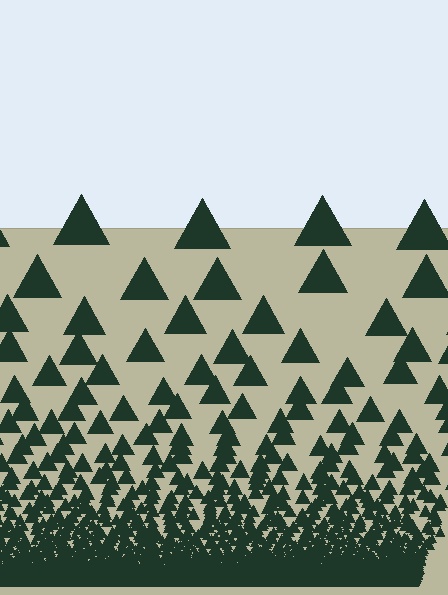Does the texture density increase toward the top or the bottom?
Density increases toward the bottom.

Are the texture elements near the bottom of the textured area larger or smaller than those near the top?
Smaller. The gradient is inverted — elements near the bottom are smaller and denser.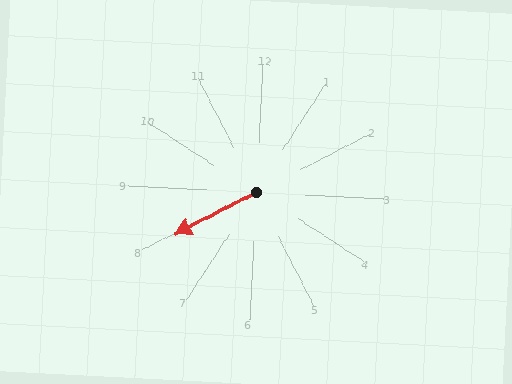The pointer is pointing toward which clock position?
Roughly 8 o'clock.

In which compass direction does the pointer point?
Southwest.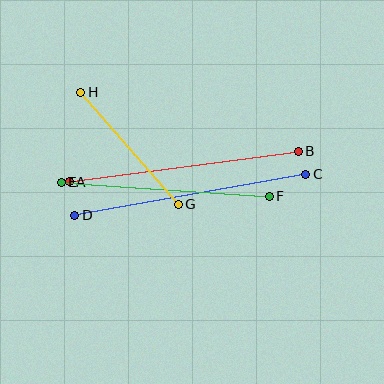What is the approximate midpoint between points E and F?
The midpoint is at approximately (165, 189) pixels.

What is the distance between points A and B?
The distance is approximately 231 pixels.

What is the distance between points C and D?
The distance is approximately 235 pixels.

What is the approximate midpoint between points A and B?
The midpoint is at approximately (184, 167) pixels.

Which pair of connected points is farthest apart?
Points C and D are farthest apart.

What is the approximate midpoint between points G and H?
The midpoint is at approximately (130, 148) pixels.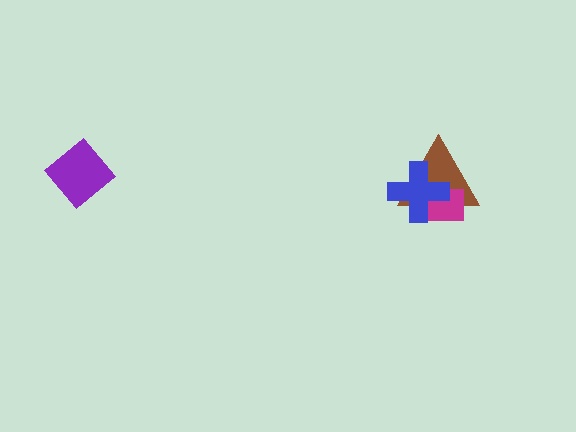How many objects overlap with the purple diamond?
0 objects overlap with the purple diamond.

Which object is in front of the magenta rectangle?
The blue cross is in front of the magenta rectangle.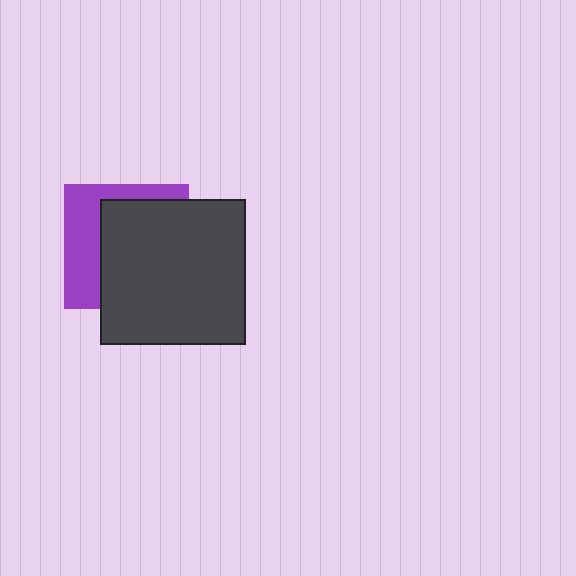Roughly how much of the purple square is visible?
A small part of it is visible (roughly 38%).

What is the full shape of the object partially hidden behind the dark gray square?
The partially hidden object is a purple square.